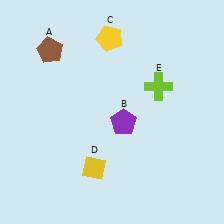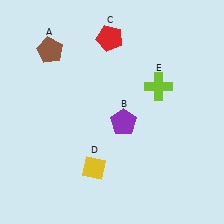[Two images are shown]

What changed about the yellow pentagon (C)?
In Image 1, C is yellow. In Image 2, it changed to red.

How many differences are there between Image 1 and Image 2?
There is 1 difference between the two images.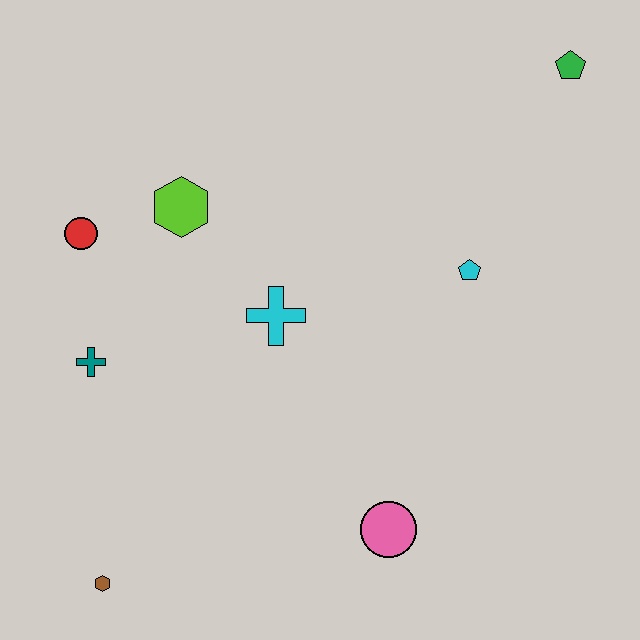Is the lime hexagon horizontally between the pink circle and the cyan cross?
No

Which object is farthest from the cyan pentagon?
The brown hexagon is farthest from the cyan pentagon.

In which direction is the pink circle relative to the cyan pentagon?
The pink circle is below the cyan pentagon.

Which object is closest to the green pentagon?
The cyan pentagon is closest to the green pentagon.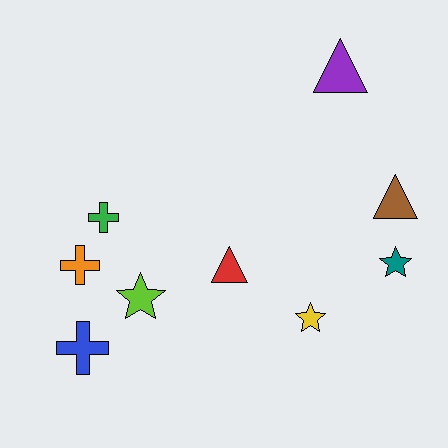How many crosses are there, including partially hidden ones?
There are 3 crosses.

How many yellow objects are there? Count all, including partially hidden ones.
There is 1 yellow object.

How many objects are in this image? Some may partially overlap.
There are 9 objects.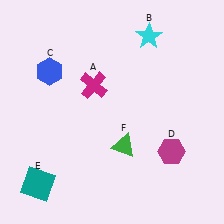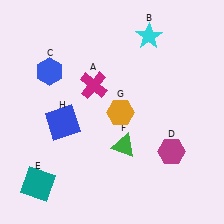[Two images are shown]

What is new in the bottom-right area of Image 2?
An orange hexagon (G) was added in the bottom-right area of Image 2.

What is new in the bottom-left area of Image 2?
A blue square (H) was added in the bottom-left area of Image 2.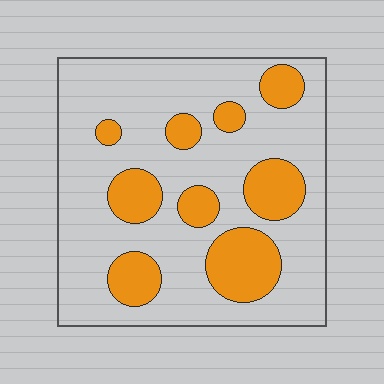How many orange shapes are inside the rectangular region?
9.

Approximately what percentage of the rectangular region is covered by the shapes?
Approximately 25%.